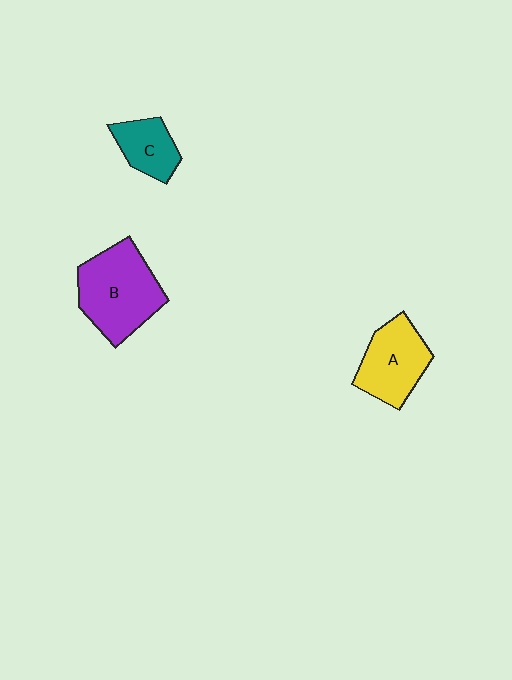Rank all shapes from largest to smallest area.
From largest to smallest: B (purple), A (yellow), C (teal).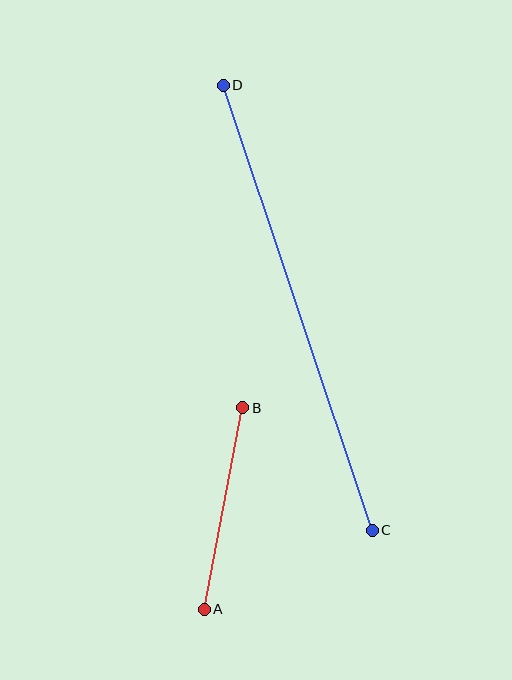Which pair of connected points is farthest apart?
Points C and D are farthest apart.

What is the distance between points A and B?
The distance is approximately 205 pixels.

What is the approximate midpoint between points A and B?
The midpoint is at approximately (223, 508) pixels.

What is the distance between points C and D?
The distance is approximately 469 pixels.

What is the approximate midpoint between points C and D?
The midpoint is at approximately (298, 308) pixels.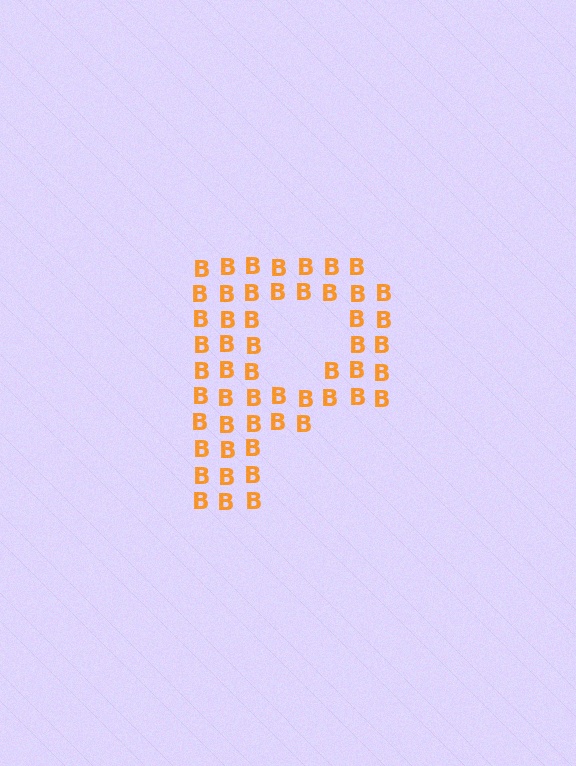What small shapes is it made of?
It is made of small letter B's.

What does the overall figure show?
The overall figure shows the letter P.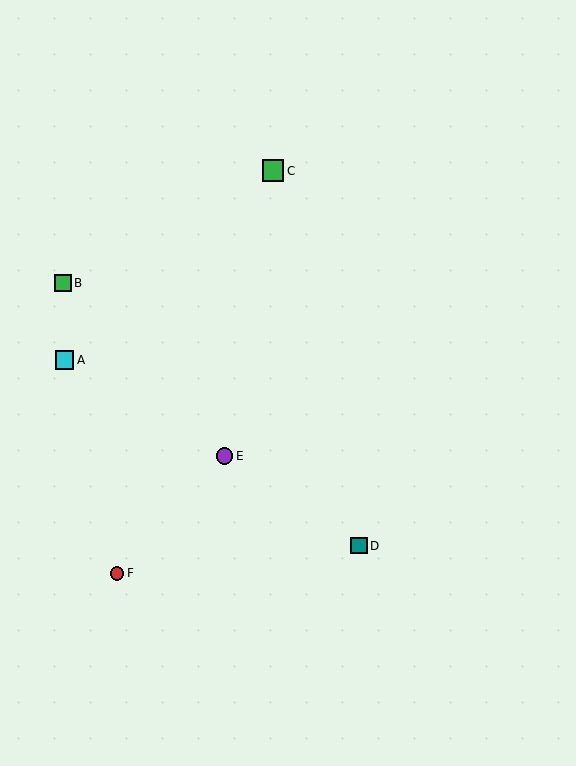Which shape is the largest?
The green square (labeled C) is the largest.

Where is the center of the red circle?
The center of the red circle is at (117, 573).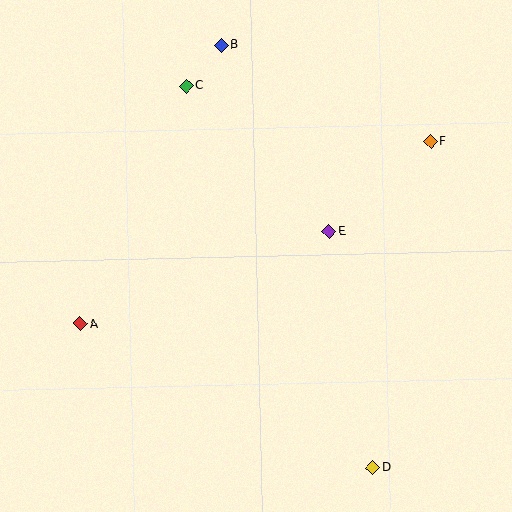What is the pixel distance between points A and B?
The distance between A and B is 313 pixels.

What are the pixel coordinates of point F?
Point F is at (431, 141).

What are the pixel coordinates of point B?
Point B is at (221, 45).